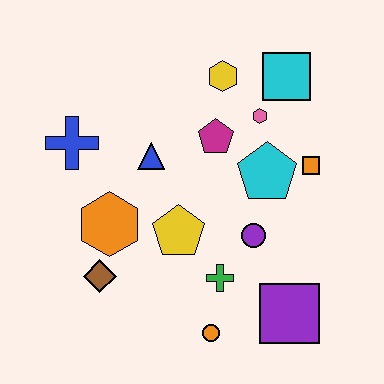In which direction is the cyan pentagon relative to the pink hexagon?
The cyan pentagon is below the pink hexagon.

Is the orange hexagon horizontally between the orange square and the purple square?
No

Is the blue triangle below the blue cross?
Yes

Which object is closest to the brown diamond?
The orange hexagon is closest to the brown diamond.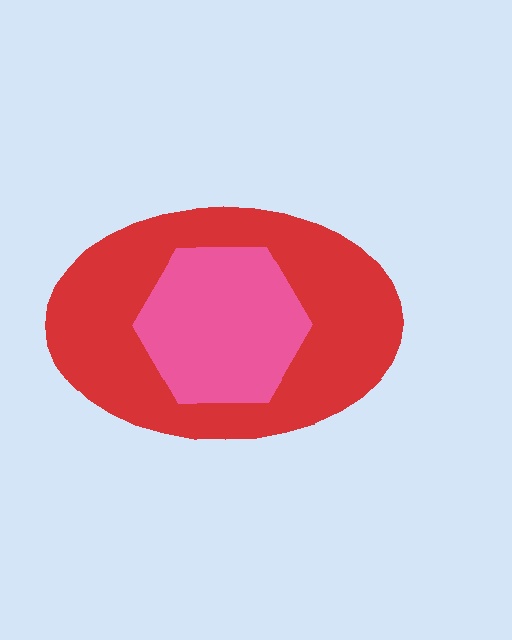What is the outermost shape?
The red ellipse.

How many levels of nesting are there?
2.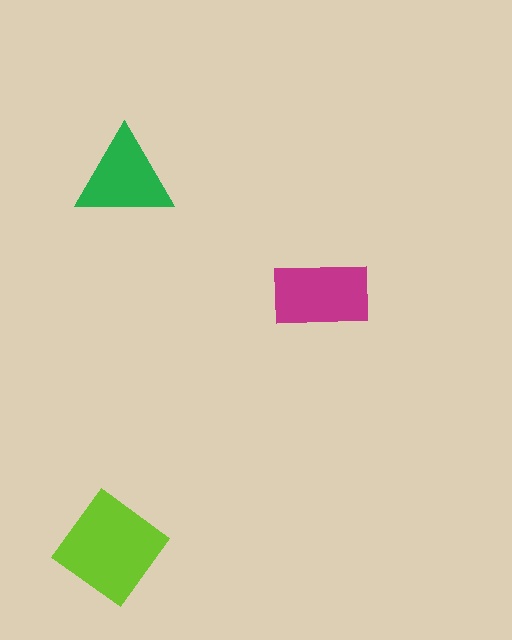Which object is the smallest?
The green triangle.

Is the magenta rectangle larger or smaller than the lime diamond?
Smaller.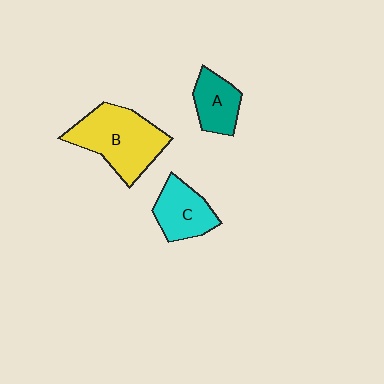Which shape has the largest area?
Shape B (yellow).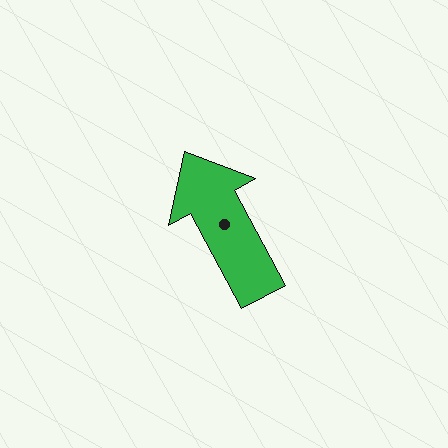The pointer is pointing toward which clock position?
Roughly 11 o'clock.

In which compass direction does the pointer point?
Northwest.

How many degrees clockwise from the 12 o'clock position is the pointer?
Approximately 332 degrees.